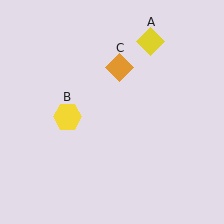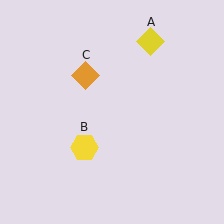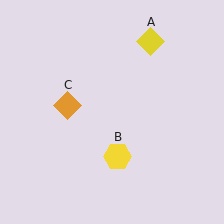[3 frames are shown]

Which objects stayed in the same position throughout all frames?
Yellow diamond (object A) remained stationary.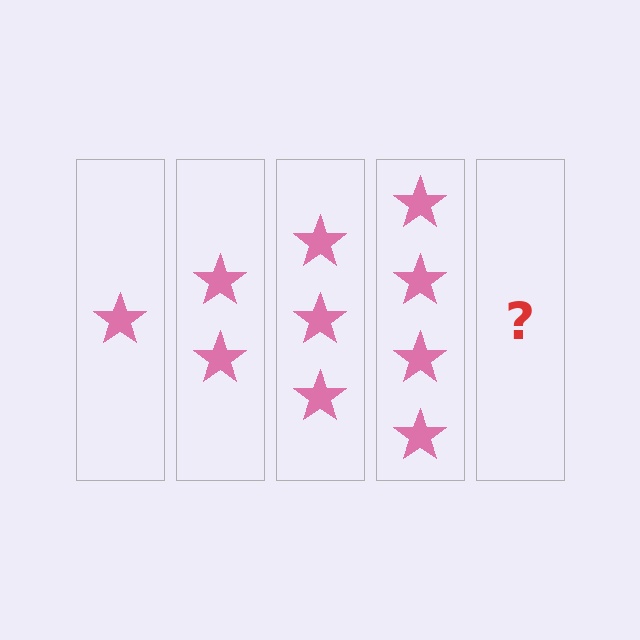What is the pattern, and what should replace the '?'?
The pattern is that each step adds one more star. The '?' should be 5 stars.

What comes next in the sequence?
The next element should be 5 stars.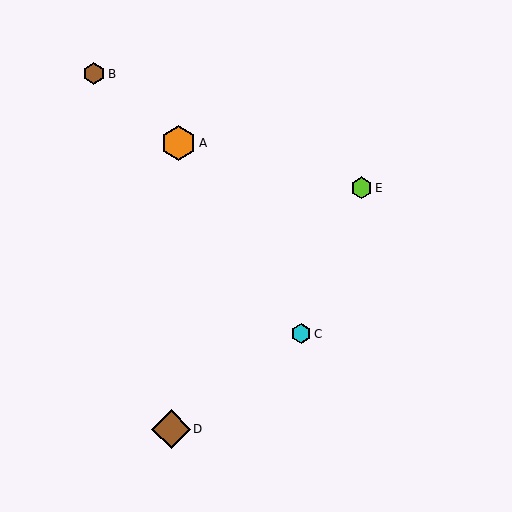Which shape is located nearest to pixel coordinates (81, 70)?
The brown hexagon (labeled B) at (94, 74) is nearest to that location.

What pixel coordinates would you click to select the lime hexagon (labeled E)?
Click at (361, 188) to select the lime hexagon E.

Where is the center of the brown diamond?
The center of the brown diamond is at (171, 429).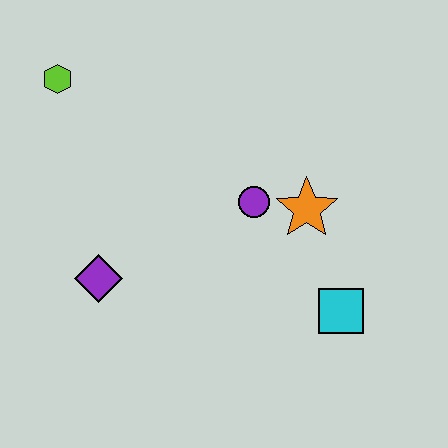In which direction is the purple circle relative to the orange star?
The purple circle is to the left of the orange star.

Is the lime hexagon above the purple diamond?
Yes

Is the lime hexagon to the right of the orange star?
No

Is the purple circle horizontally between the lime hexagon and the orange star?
Yes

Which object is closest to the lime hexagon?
The purple diamond is closest to the lime hexagon.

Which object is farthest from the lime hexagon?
The cyan square is farthest from the lime hexagon.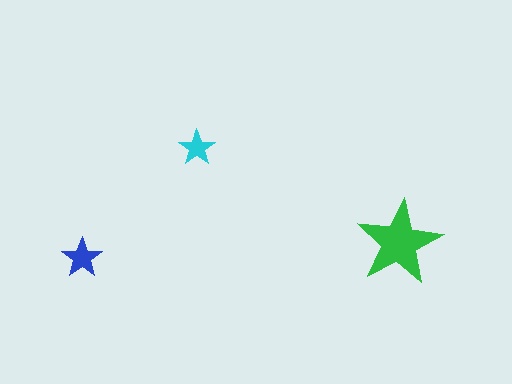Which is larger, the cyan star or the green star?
The green one.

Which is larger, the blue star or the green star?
The green one.